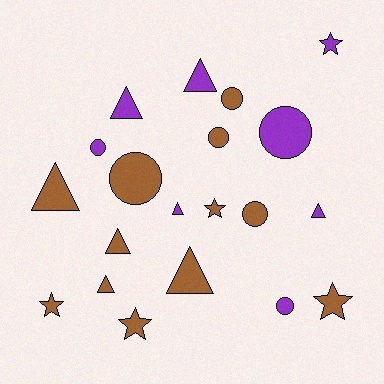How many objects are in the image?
There are 20 objects.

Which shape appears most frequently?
Triangle, with 8 objects.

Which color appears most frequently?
Brown, with 12 objects.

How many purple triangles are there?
There are 4 purple triangles.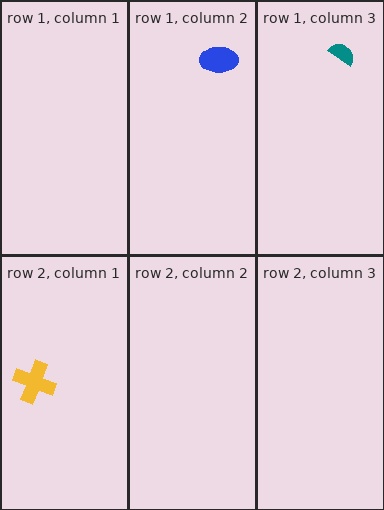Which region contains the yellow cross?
The row 2, column 1 region.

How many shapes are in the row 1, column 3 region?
1.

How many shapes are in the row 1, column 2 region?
1.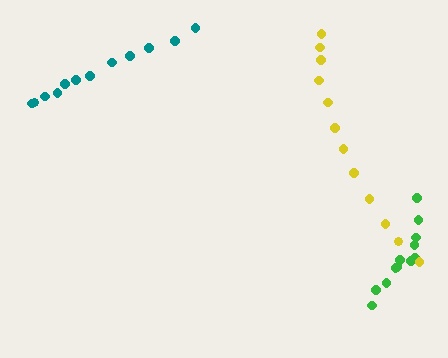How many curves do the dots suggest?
There are 3 distinct paths.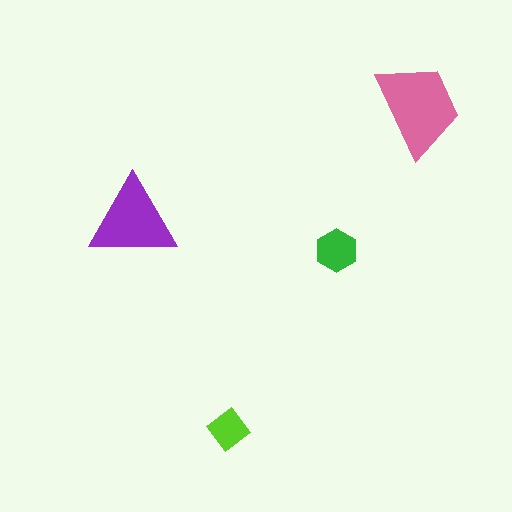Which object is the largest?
The pink trapezoid.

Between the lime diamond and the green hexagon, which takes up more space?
The green hexagon.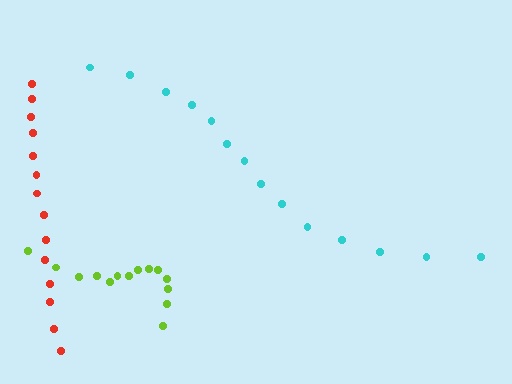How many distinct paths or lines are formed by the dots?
There are 3 distinct paths.